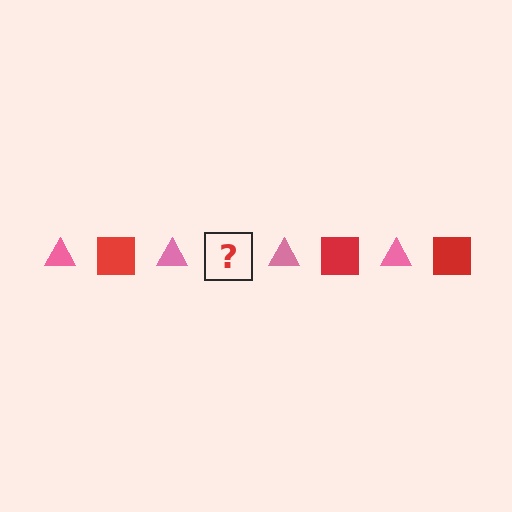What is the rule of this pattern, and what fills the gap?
The rule is that the pattern alternates between pink triangle and red square. The gap should be filled with a red square.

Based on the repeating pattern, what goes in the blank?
The blank should be a red square.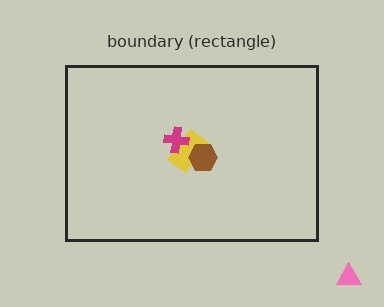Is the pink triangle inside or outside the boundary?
Outside.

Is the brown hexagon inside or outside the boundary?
Inside.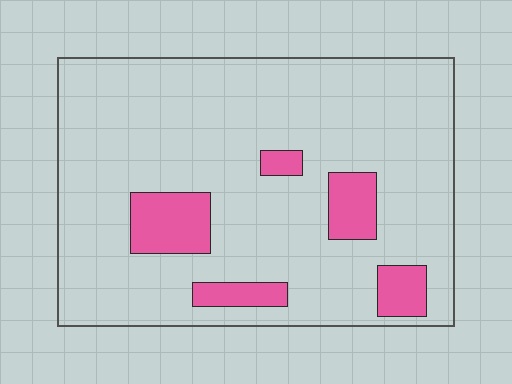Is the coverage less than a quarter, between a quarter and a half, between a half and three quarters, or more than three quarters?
Less than a quarter.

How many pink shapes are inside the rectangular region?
5.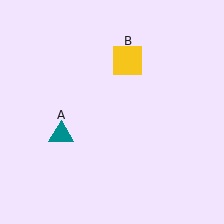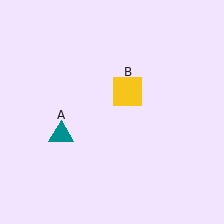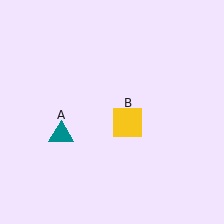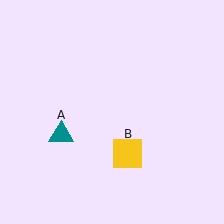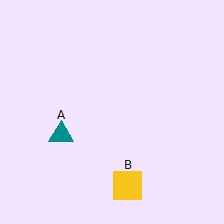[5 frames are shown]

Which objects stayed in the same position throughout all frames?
Teal triangle (object A) remained stationary.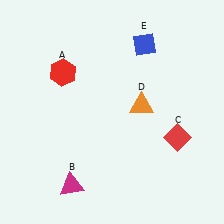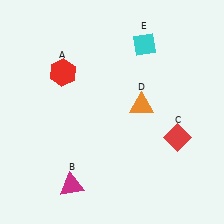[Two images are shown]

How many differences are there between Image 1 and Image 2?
There is 1 difference between the two images.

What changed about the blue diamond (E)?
In Image 1, E is blue. In Image 2, it changed to cyan.